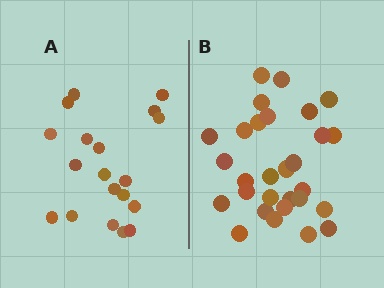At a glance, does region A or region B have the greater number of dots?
Region B (the right region) has more dots.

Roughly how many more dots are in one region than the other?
Region B has roughly 10 or so more dots than region A.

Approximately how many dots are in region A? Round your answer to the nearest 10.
About 20 dots. (The exact count is 19, which rounds to 20.)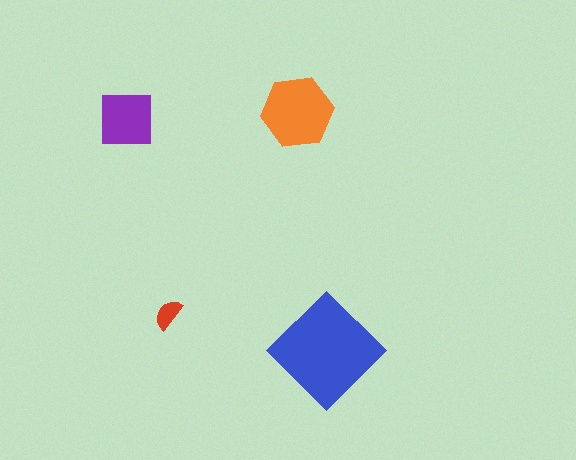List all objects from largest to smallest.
The blue diamond, the orange hexagon, the purple square, the red semicircle.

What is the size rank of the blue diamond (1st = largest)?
1st.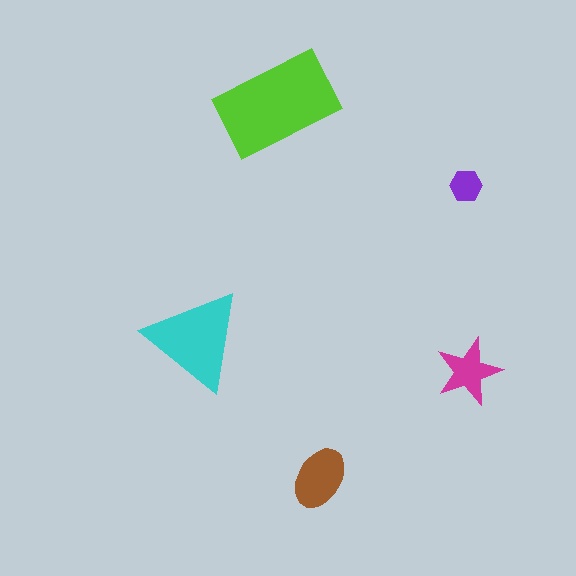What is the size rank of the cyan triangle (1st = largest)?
2nd.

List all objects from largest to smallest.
The lime rectangle, the cyan triangle, the brown ellipse, the magenta star, the purple hexagon.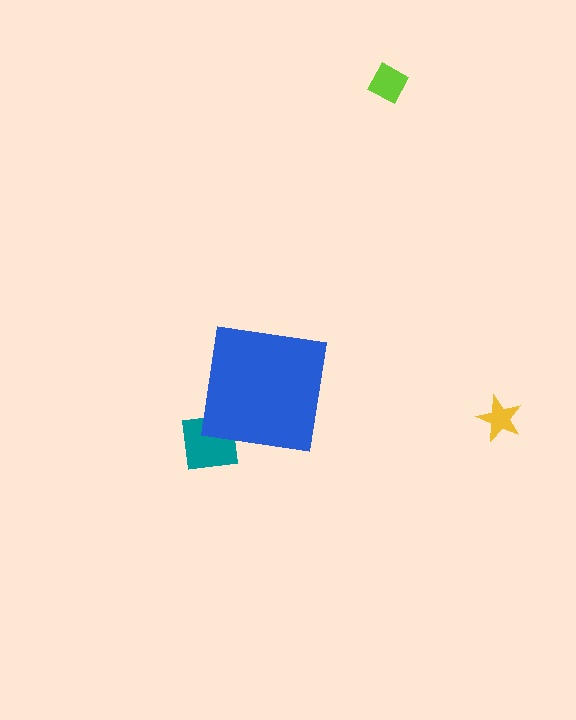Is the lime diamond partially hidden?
No, the lime diamond is fully visible.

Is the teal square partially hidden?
Yes, the teal square is partially hidden behind the blue square.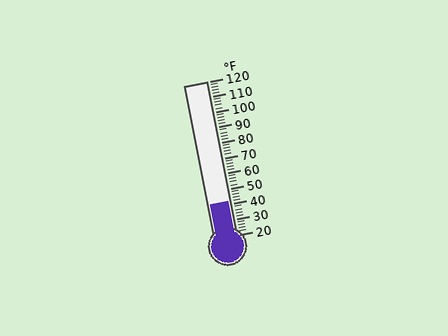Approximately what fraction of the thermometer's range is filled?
The thermometer is filled to approximately 20% of its range.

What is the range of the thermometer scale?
The thermometer scale ranges from 20°F to 120°F.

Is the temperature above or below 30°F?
The temperature is above 30°F.